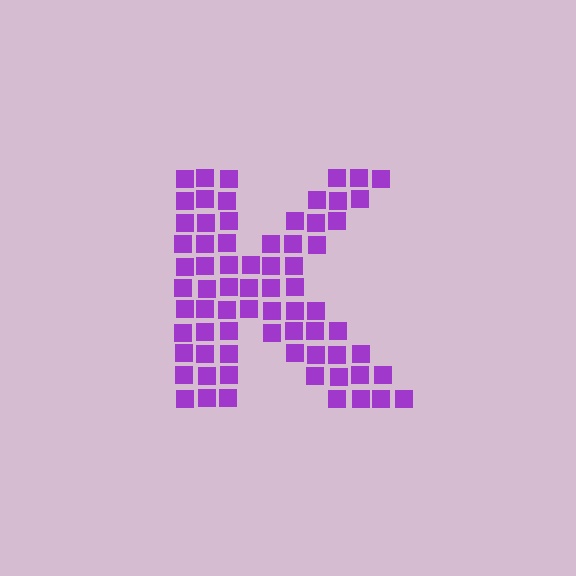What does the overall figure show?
The overall figure shows the letter K.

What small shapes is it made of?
It is made of small squares.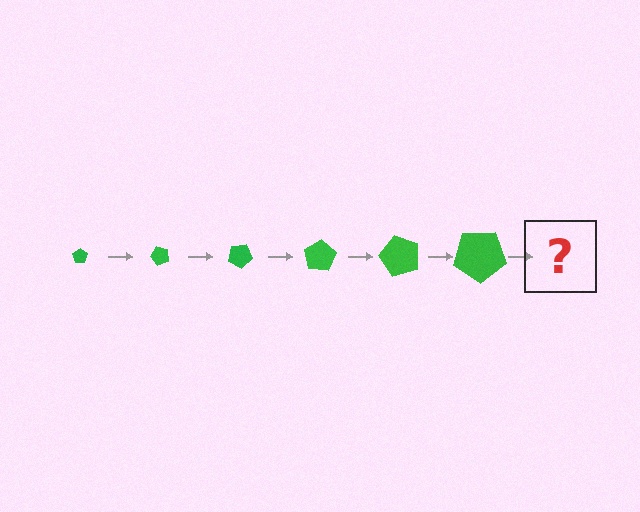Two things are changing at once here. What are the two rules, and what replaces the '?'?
The two rules are that the pentagon grows larger each step and it rotates 50 degrees each step. The '?' should be a pentagon, larger than the previous one and rotated 300 degrees from the start.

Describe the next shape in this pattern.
It should be a pentagon, larger than the previous one and rotated 300 degrees from the start.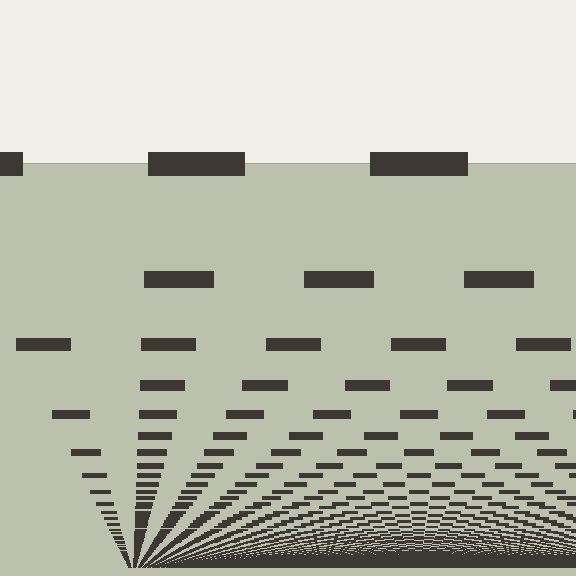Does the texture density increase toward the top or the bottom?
Density increases toward the bottom.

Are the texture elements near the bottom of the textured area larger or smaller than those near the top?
Smaller. The gradient is inverted — elements near the bottom are smaller and denser.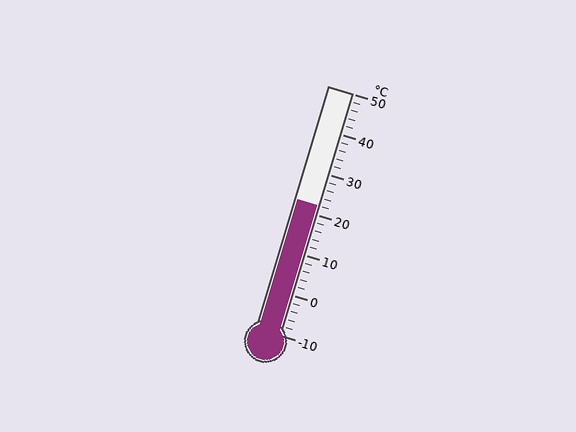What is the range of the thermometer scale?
The thermometer scale ranges from -10°C to 50°C.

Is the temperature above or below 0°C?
The temperature is above 0°C.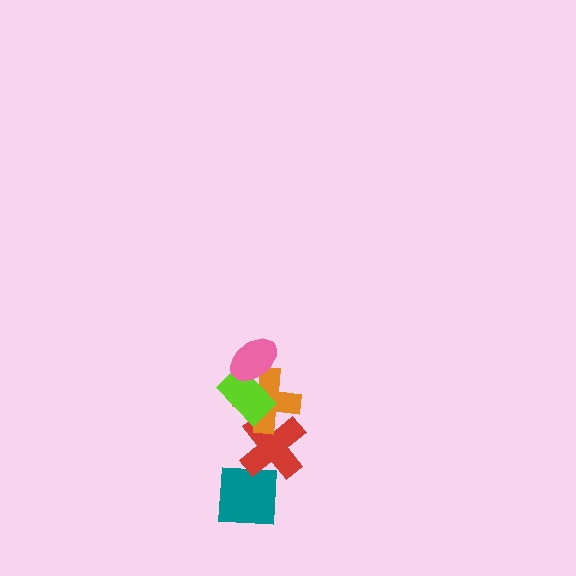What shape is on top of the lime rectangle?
The pink ellipse is on top of the lime rectangle.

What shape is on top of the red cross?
The orange cross is on top of the red cross.